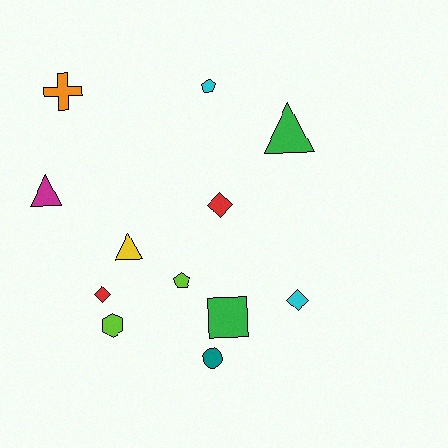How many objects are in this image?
There are 12 objects.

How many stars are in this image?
There are no stars.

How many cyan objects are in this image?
There are 2 cyan objects.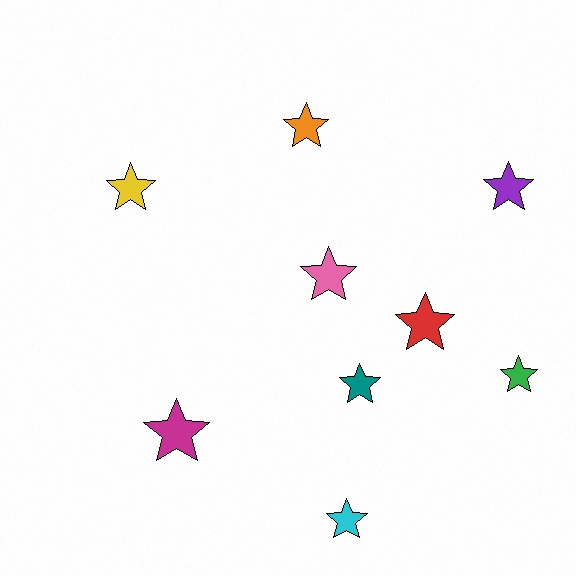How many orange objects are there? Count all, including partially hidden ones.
There is 1 orange object.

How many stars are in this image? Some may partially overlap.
There are 9 stars.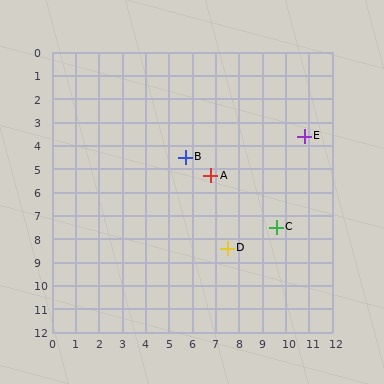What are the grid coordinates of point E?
Point E is at approximately (10.8, 3.6).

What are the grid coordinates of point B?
Point B is at approximately (5.7, 4.5).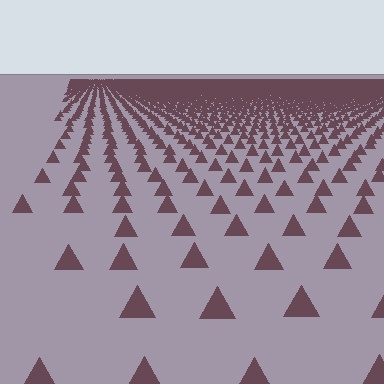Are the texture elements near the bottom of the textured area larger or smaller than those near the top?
Larger. Near the bottom, elements are closer to the viewer and appear at a bigger on-screen size.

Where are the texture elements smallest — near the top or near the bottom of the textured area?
Near the top.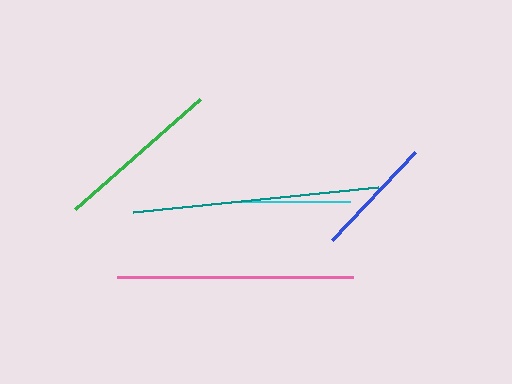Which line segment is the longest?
The teal line is the longest at approximately 246 pixels.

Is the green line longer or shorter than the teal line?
The teal line is longer than the green line.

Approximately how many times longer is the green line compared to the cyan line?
The green line is approximately 1.5 times the length of the cyan line.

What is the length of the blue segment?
The blue segment is approximately 121 pixels long.